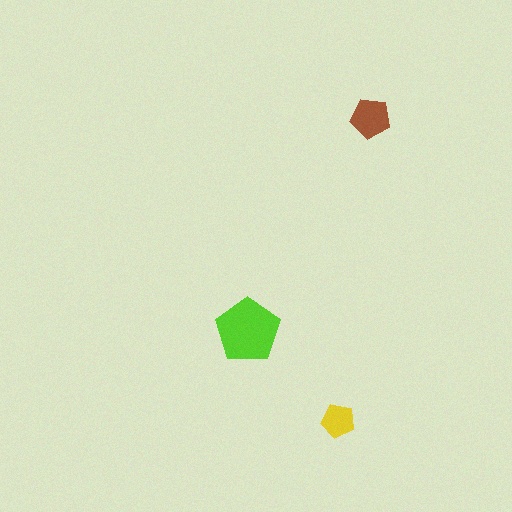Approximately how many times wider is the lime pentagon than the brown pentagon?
About 1.5 times wider.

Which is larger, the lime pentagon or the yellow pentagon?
The lime one.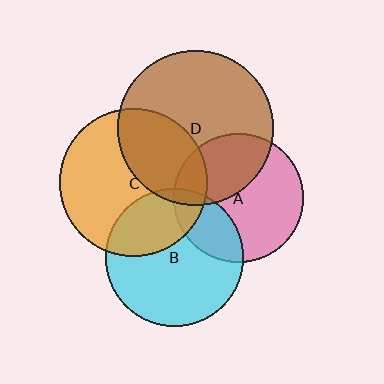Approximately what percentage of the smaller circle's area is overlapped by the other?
Approximately 5%.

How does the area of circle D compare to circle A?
Approximately 1.4 times.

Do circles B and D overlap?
Yes.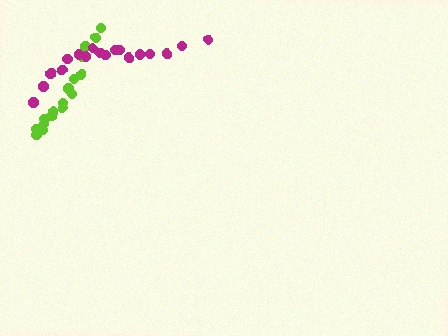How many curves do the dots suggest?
There are 2 distinct paths.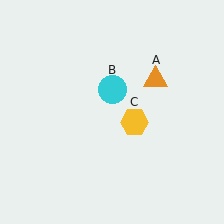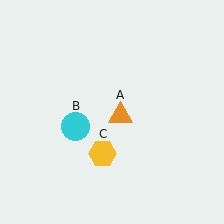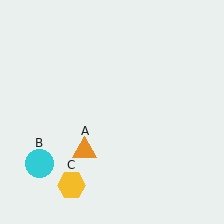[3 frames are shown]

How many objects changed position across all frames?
3 objects changed position: orange triangle (object A), cyan circle (object B), yellow hexagon (object C).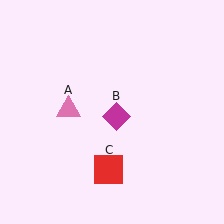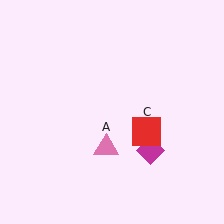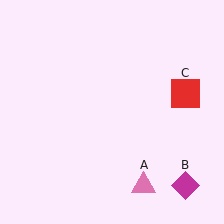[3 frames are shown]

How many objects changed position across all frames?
3 objects changed position: pink triangle (object A), magenta diamond (object B), red square (object C).